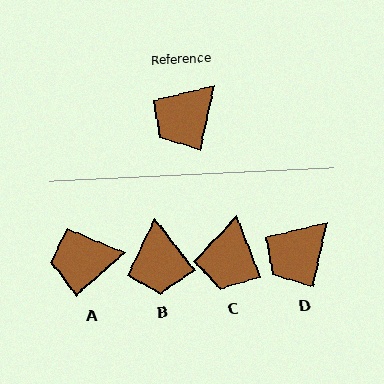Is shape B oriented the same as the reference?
No, it is off by about 50 degrees.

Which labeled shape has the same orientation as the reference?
D.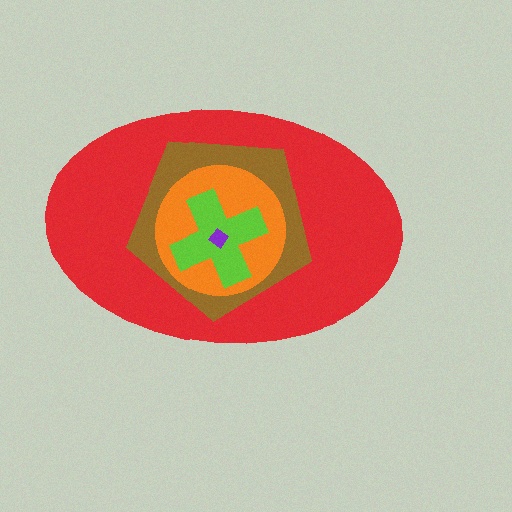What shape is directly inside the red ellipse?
The brown pentagon.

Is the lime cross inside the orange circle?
Yes.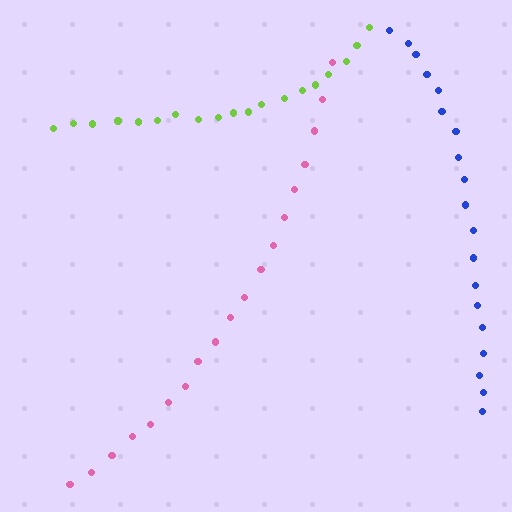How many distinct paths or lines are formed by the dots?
There are 3 distinct paths.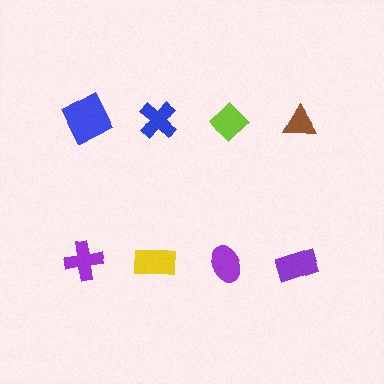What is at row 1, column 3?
A lime diamond.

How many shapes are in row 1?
4 shapes.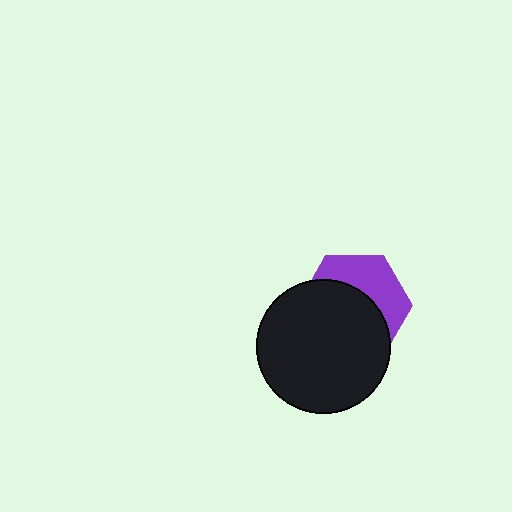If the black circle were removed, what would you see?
You would see the complete purple hexagon.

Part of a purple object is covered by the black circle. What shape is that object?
It is a hexagon.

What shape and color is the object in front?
The object in front is a black circle.